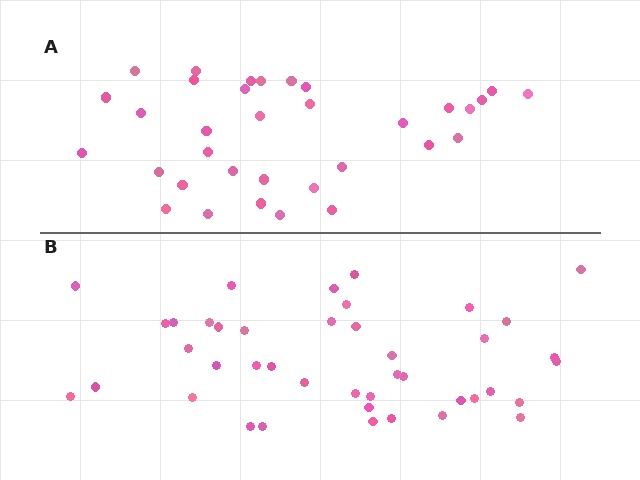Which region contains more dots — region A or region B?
Region B (the bottom region) has more dots.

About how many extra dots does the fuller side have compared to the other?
Region B has roughly 8 or so more dots than region A.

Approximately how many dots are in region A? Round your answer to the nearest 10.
About 30 dots. (The exact count is 34, which rounds to 30.)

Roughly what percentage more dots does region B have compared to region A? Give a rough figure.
About 25% more.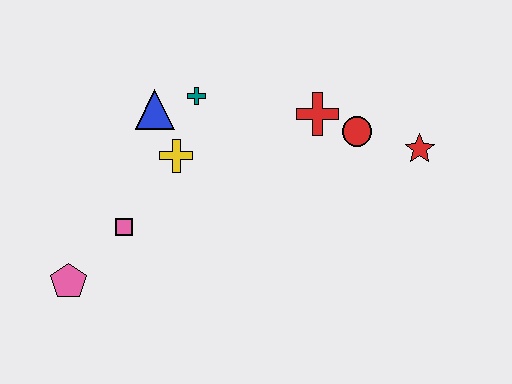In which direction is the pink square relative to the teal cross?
The pink square is below the teal cross.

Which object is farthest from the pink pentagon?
The red star is farthest from the pink pentagon.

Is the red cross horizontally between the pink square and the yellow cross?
No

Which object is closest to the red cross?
The red circle is closest to the red cross.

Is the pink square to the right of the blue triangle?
No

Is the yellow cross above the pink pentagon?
Yes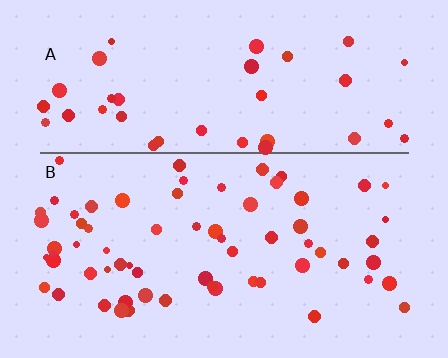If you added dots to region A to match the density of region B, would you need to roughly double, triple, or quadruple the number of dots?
Approximately double.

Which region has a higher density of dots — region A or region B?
B (the bottom).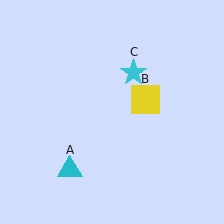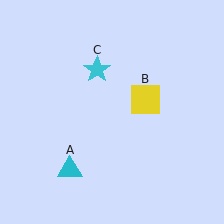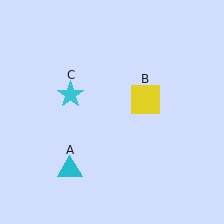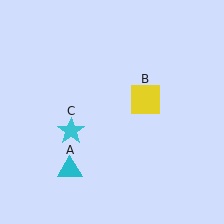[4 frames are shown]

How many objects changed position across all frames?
1 object changed position: cyan star (object C).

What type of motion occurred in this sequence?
The cyan star (object C) rotated counterclockwise around the center of the scene.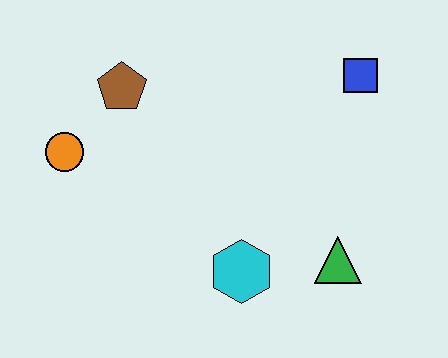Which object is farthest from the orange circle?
The blue square is farthest from the orange circle.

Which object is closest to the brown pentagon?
The orange circle is closest to the brown pentagon.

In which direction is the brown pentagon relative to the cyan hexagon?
The brown pentagon is above the cyan hexagon.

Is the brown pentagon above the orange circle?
Yes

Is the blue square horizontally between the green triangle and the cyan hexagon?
No